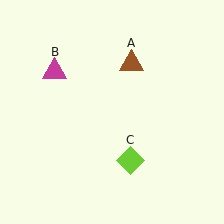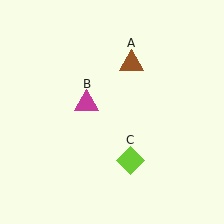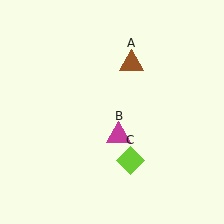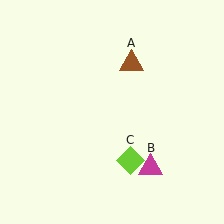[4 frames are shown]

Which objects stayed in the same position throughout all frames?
Brown triangle (object A) and lime diamond (object C) remained stationary.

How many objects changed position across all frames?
1 object changed position: magenta triangle (object B).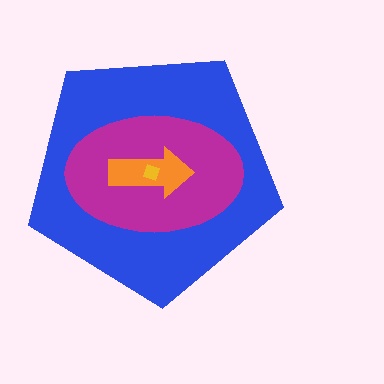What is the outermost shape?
The blue pentagon.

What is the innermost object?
The yellow diamond.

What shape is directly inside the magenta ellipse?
The orange arrow.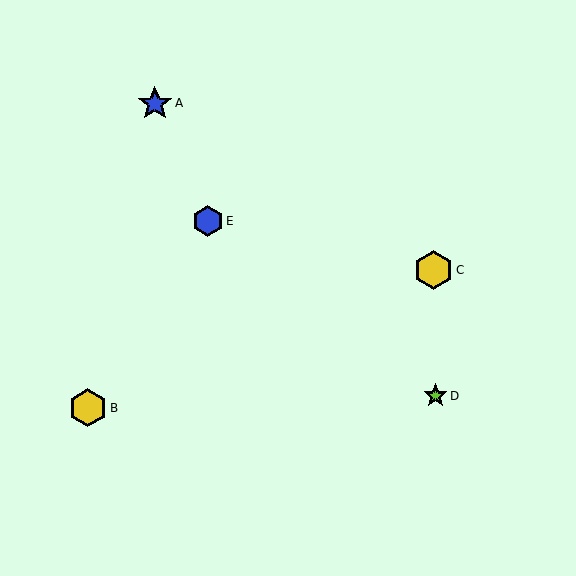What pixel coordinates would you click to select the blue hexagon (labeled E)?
Click at (208, 221) to select the blue hexagon E.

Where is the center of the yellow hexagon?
The center of the yellow hexagon is at (88, 408).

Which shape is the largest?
The yellow hexagon (labeled C) is the largest.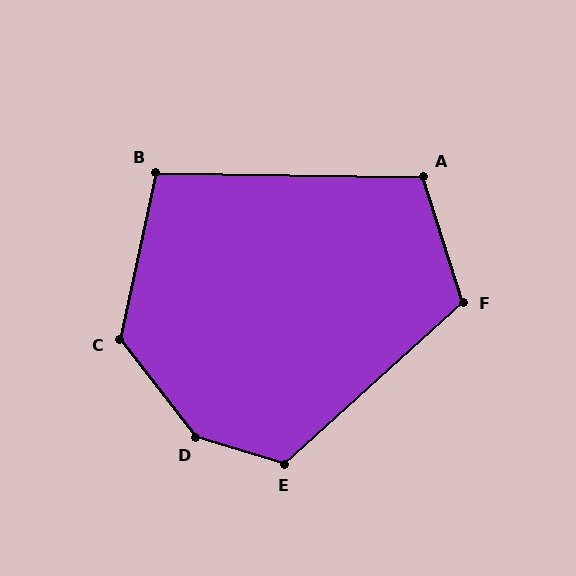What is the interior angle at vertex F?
Approximately 115 degrees (obtuse).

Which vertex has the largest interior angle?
D, at approximately 144 degrees.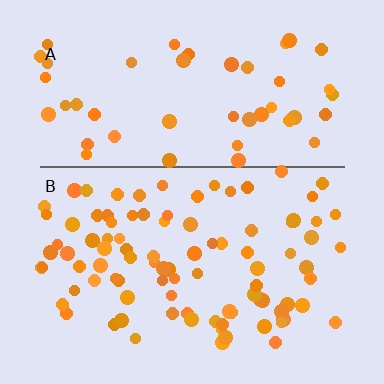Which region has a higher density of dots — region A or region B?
B (the bottom).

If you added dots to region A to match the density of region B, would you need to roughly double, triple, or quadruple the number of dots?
Approximately double.